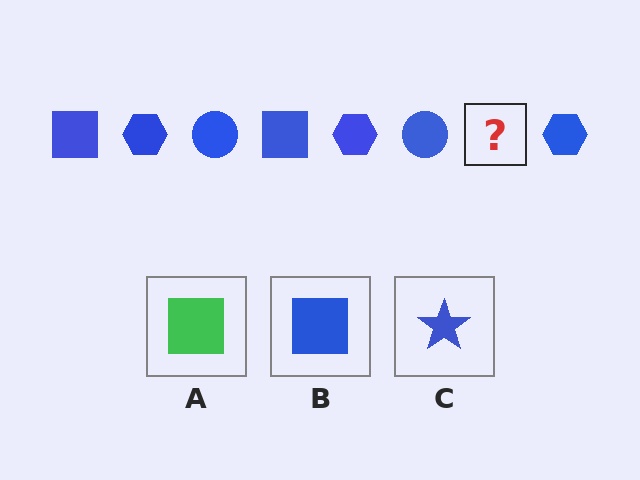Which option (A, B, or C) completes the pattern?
B.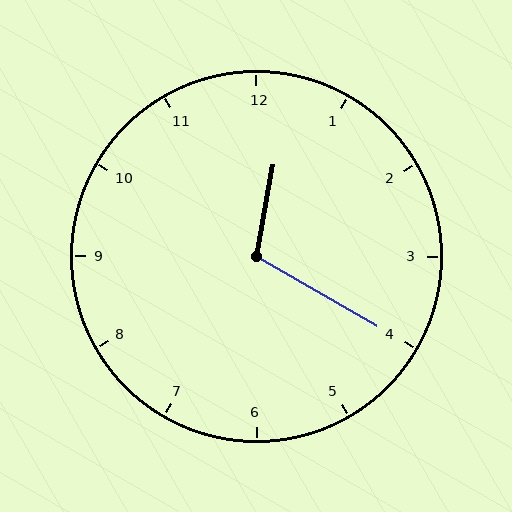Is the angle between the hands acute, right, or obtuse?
It is obtuse.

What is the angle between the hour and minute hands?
Approximately 110 degrees.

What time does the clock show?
12:20.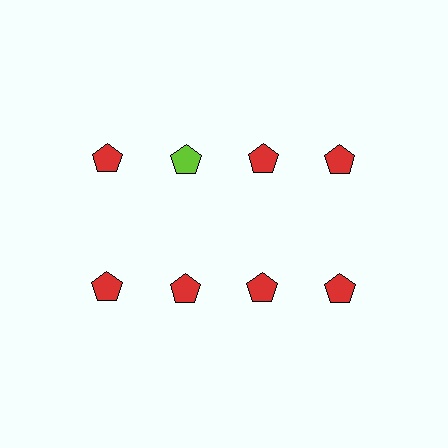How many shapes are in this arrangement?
There are 8 shapes arranged in a grid pattern.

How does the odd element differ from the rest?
It has a different color: lime instead of red.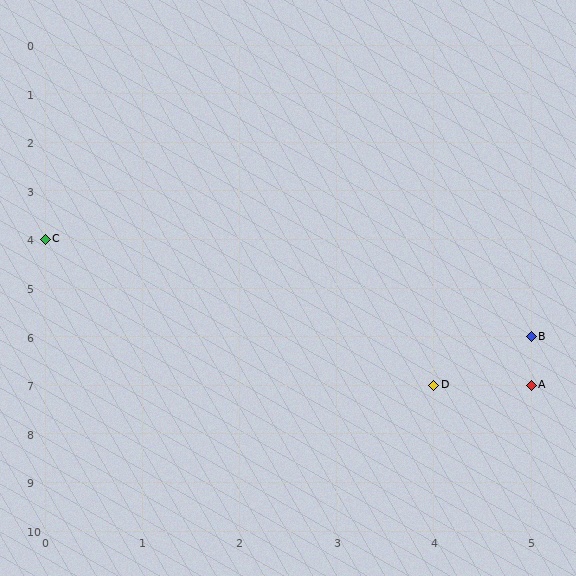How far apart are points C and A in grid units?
Points C and A are 5 columns and 3 rows apart (about 5.8 grid units diagonally).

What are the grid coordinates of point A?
Point A is at grid coordinates (5, 7).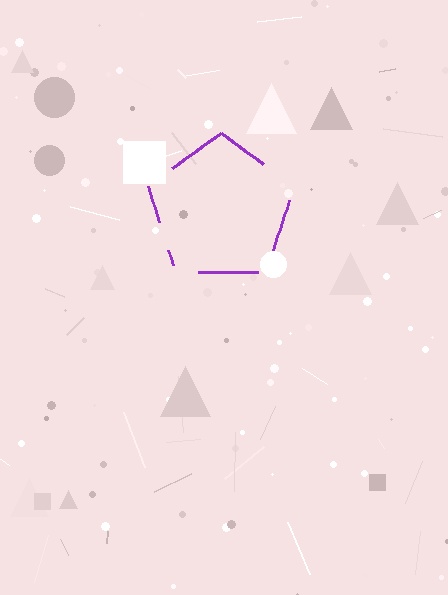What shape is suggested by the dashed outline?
The dashed outline suggests a pentagon.